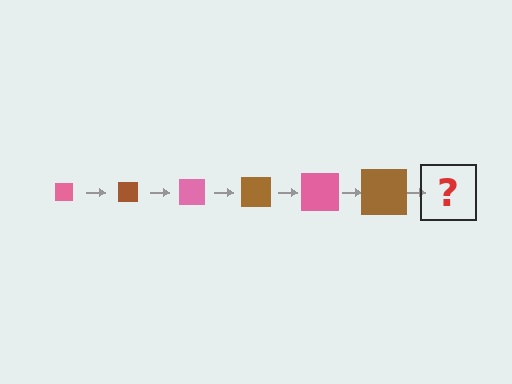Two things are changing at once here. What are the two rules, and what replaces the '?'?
The two rules are that the square grows larger each step and the color cycles through pink and brown. The '?' should be a pink square, larger than the previous one.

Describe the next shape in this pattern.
It should be a pink square, larger than the previous one.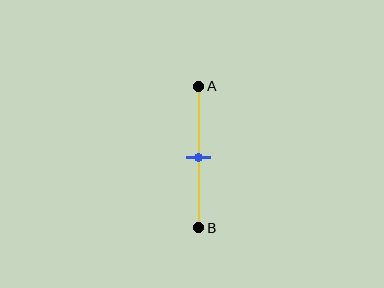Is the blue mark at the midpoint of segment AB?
Yes, the mark is approximately at the midpoint.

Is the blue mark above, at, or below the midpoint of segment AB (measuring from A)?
The blue mark is approximately at the midpoint of segment AB.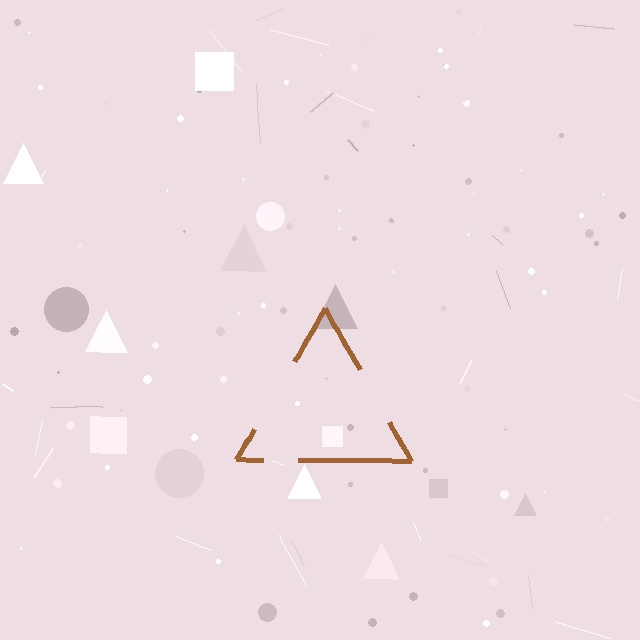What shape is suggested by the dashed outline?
The dashed outline suggests a triangle.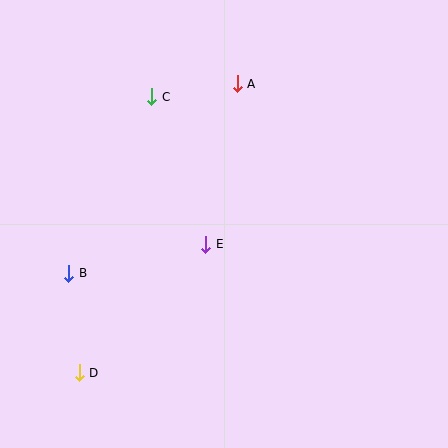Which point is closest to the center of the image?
Point E at (206, 244) is closest to the center.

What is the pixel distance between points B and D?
The distance between B and D is 100 pixels.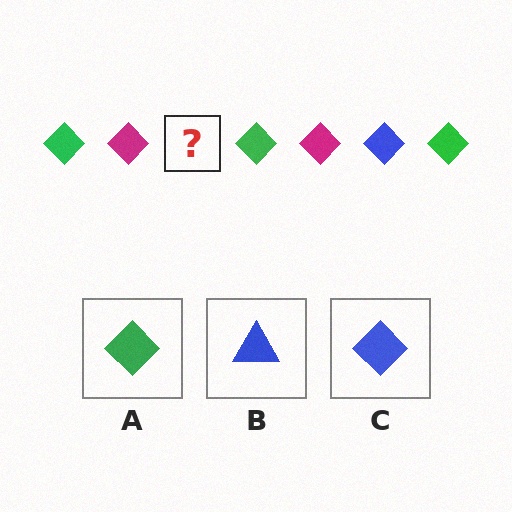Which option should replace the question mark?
Option C.